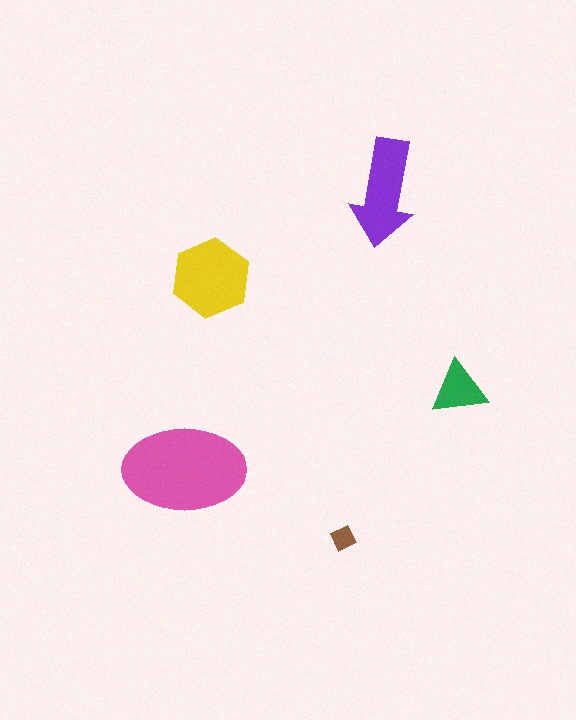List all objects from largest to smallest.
The pink ellipse, the yellow hexagon, the purple arrow, the green triangle, the brown diamond.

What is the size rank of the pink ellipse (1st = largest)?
1st.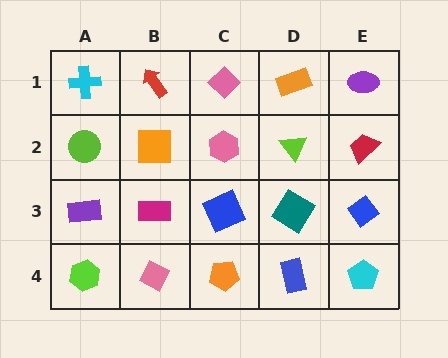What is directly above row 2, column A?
A cyan cross.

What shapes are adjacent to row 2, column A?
A cyan cross (row 1, column A), a purple rectangle (row 3, column A), an orange square (row 2, column B).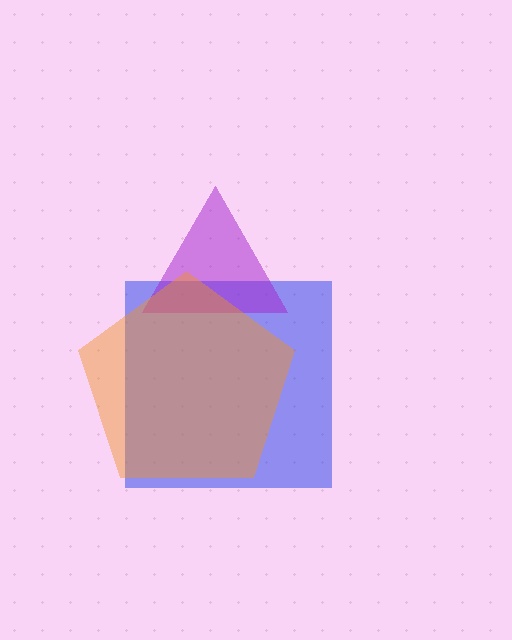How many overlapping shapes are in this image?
There are 3 overlapping shapes in the image.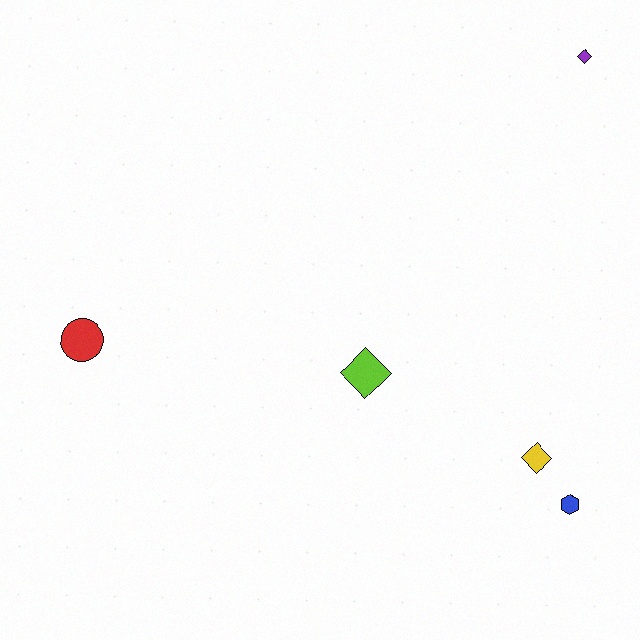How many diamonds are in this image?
There are 3 diamonds.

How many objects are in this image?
There are 5 objects.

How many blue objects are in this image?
There is 1 blue object.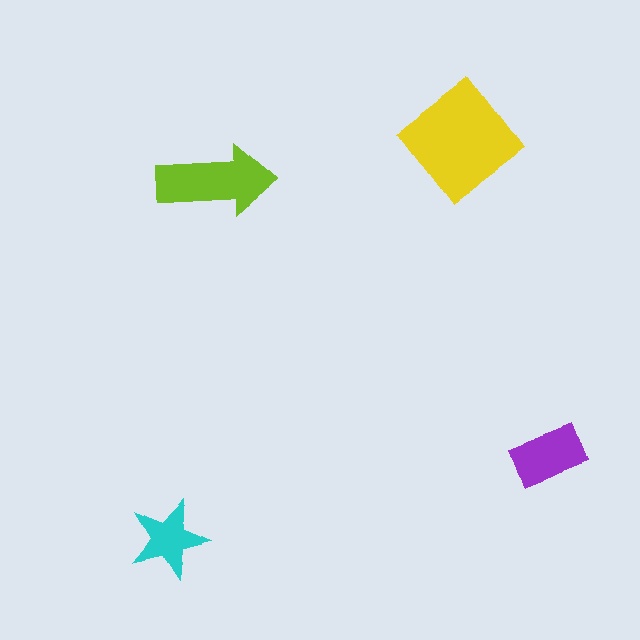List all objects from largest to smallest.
The yellow diamond, the lime arrow, the purple rectangle, the cyan star.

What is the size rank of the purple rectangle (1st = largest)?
3rd.